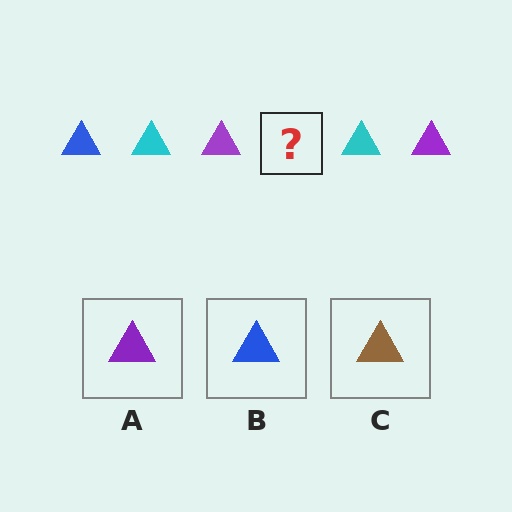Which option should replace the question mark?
Option B.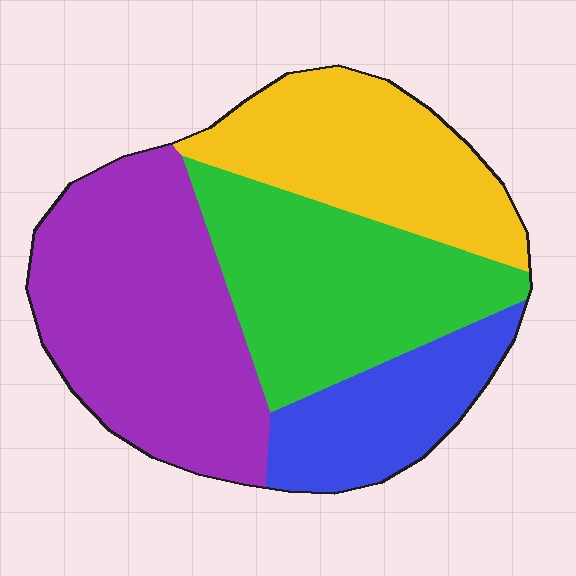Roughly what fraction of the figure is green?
Green covers 27% of the figure.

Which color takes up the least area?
Blue, at roughly 15%.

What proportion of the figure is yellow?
Yellow covers around 25% of the figure.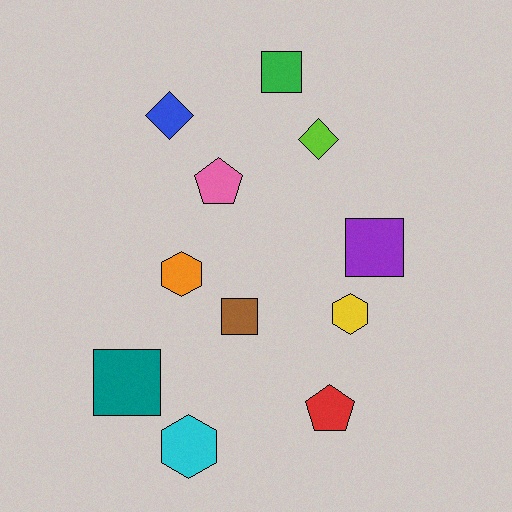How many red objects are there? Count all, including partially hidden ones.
There is 1 red object.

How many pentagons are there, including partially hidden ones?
There are 2 pentagons.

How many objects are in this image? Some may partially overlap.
There are 11 objects.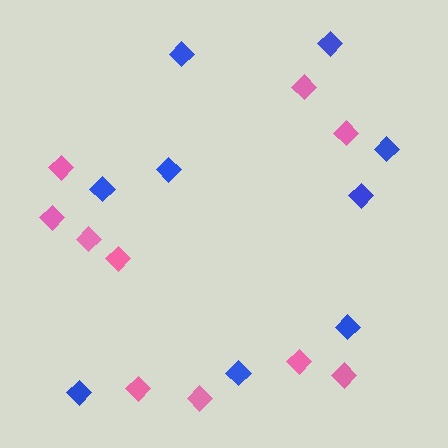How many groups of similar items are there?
There are 2 groups: one group of pink diamonds (10) and one group of blue diamonds (9).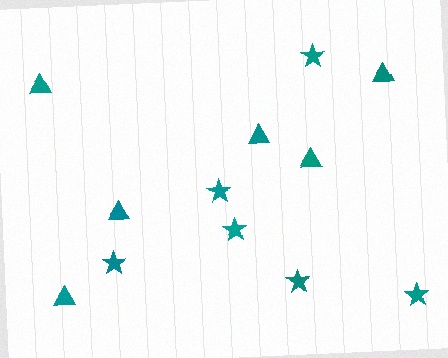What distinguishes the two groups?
There are 2 groups: one group of stars (6) and one group of triangles (6).